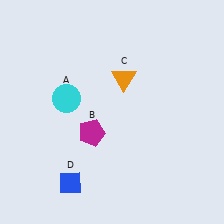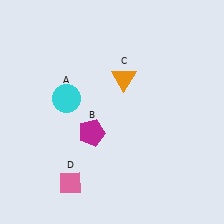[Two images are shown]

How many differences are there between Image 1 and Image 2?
There is 1 difference between the two images.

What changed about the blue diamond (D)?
In Image 1, D is blue. In Image 2, it changed to pink.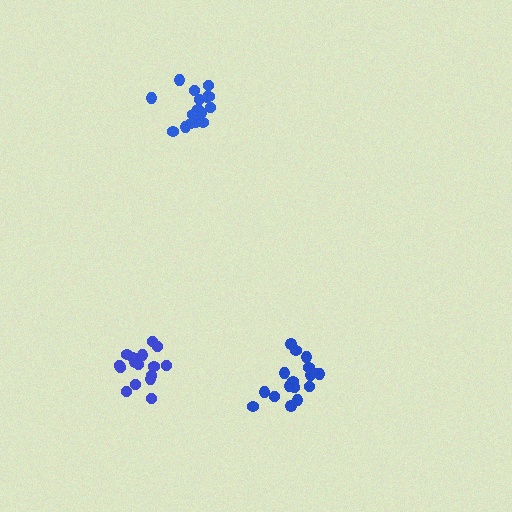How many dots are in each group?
Group 1: 16 dots, Group 2: 16 dots, Group 3: 17 dots (49 total).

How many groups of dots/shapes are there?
There are 3 groups.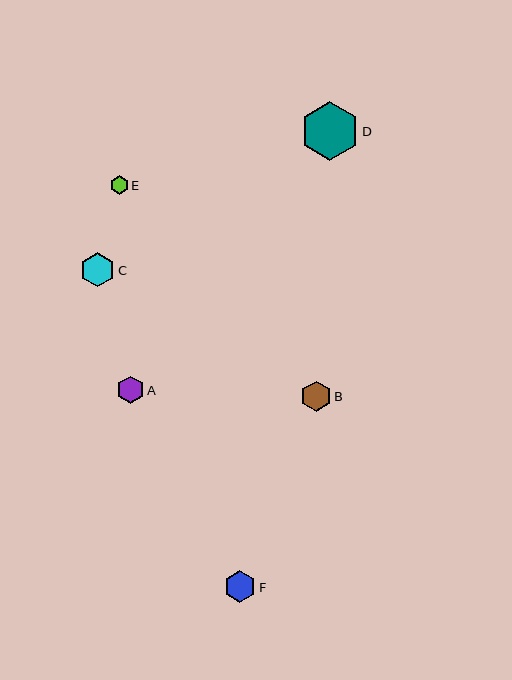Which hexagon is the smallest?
Hexagon E is the smallest with a size of approximately 19 pixels.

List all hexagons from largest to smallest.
From largest to smallest: D, C, F, B, A, E.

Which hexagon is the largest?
Hexagon D is the largest with a size of approximately 59 pixels.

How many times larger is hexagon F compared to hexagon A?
Hexagon F is approximately 1.2 times the size of hexagon A.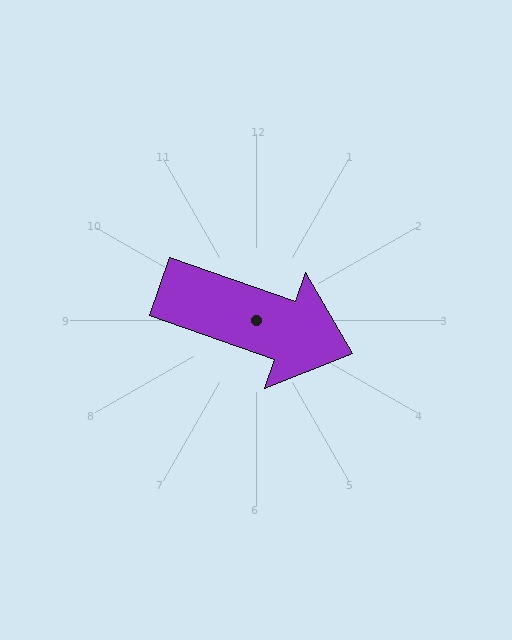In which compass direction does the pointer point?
East.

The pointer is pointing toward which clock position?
Roughly 4 o'clock.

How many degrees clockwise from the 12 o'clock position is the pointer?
Approximately 109 degrees.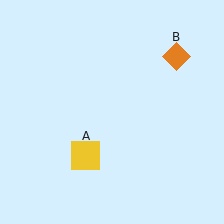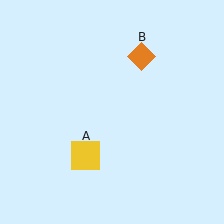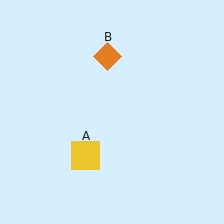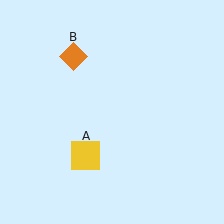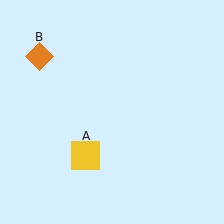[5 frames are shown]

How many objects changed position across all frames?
1 object changed position: orange diamond (object B).